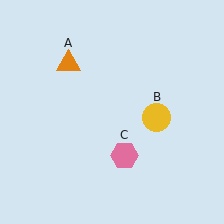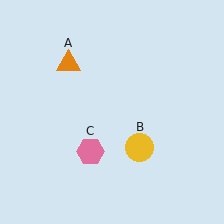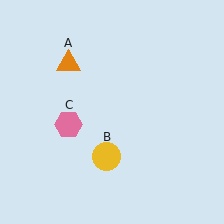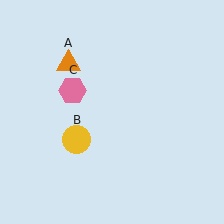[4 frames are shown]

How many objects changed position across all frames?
2 objects changed position: yellow circle (object B), pink hexagon (object C).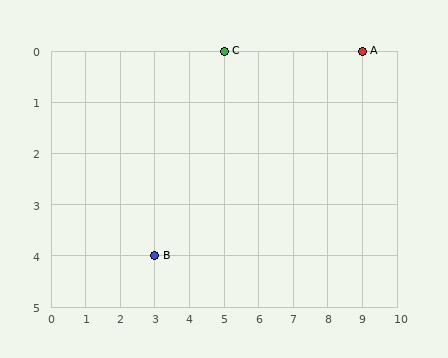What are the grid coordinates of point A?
Point A is at grid coordinates (9, 0).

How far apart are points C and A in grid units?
Points C and A are 4 columns apart.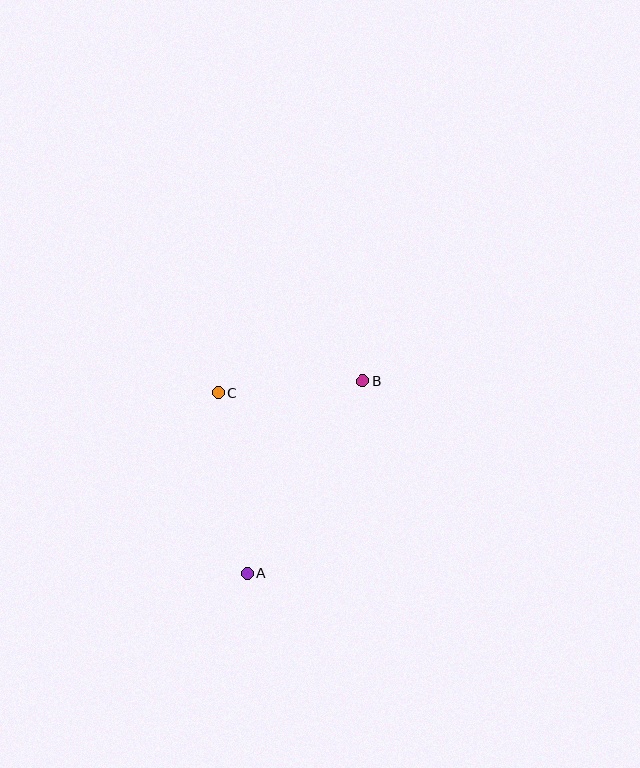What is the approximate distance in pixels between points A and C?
The distance between A and C is approximately 182 pixels.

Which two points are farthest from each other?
Points A and B are farthest from each other.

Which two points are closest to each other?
Points B and C are closest to each other.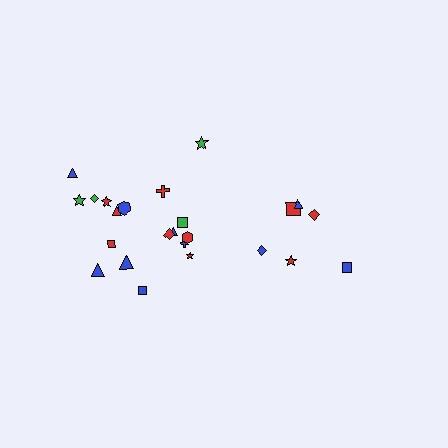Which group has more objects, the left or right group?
The left group.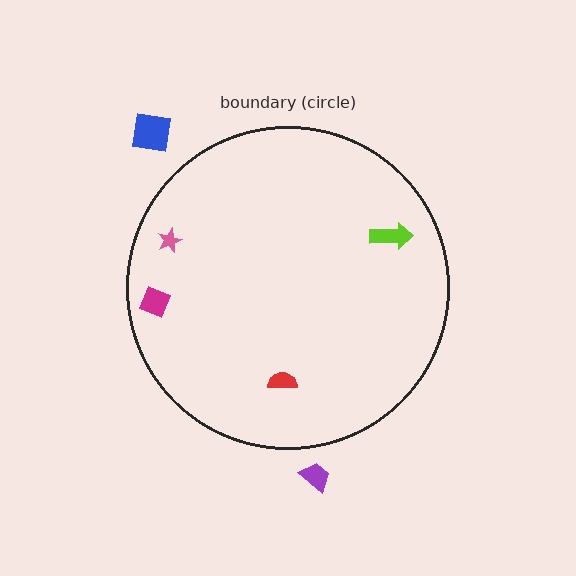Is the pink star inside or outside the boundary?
Inside.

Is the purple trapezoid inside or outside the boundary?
Outside.